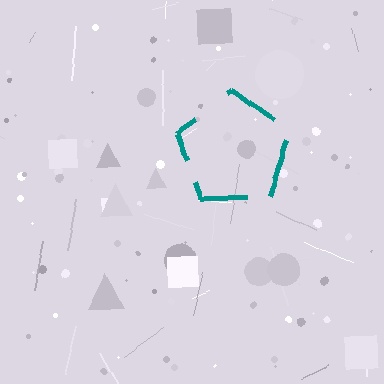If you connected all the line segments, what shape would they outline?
They would outline a pentagon.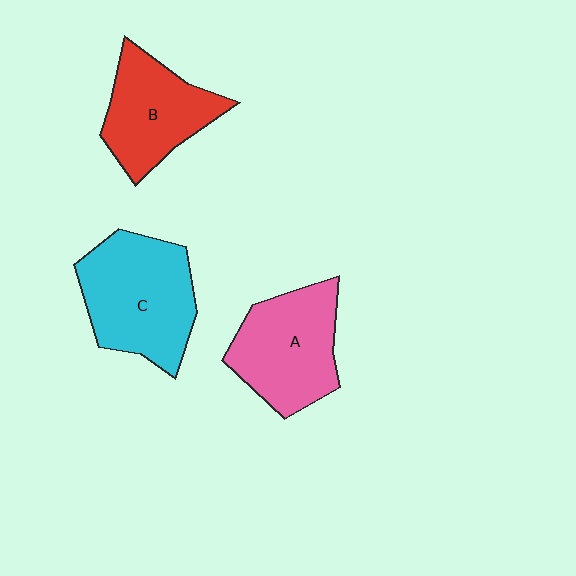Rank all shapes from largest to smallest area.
From largest to smallest: C (cyan), A (pink), B (red).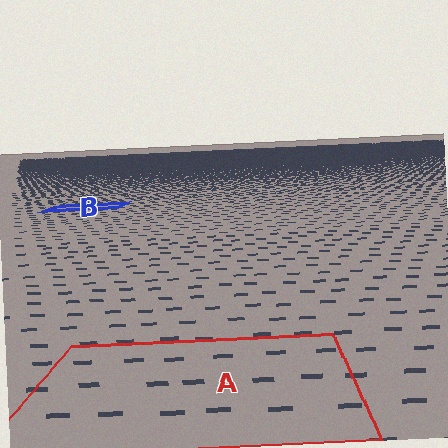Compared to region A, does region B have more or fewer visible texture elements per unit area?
Region B has more texture elements per unit area — they are packed more densely because it is farther away.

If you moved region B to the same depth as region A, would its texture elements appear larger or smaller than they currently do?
They would appear larger. At a closer depth, the same texture elements are projected at a bigger on-screen size.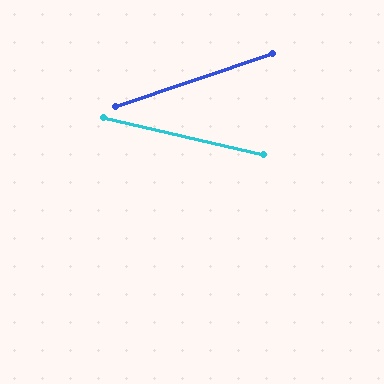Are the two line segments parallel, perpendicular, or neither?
Neither parallel nor perpendicular — they differ by about 32°.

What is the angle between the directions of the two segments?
Approximately 32 degrees.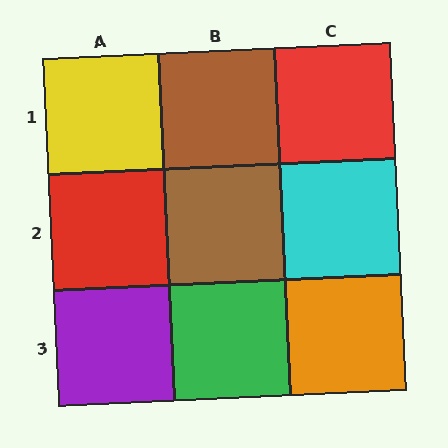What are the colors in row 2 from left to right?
Red, brown, cyan.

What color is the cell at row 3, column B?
Green.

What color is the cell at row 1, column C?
Red.